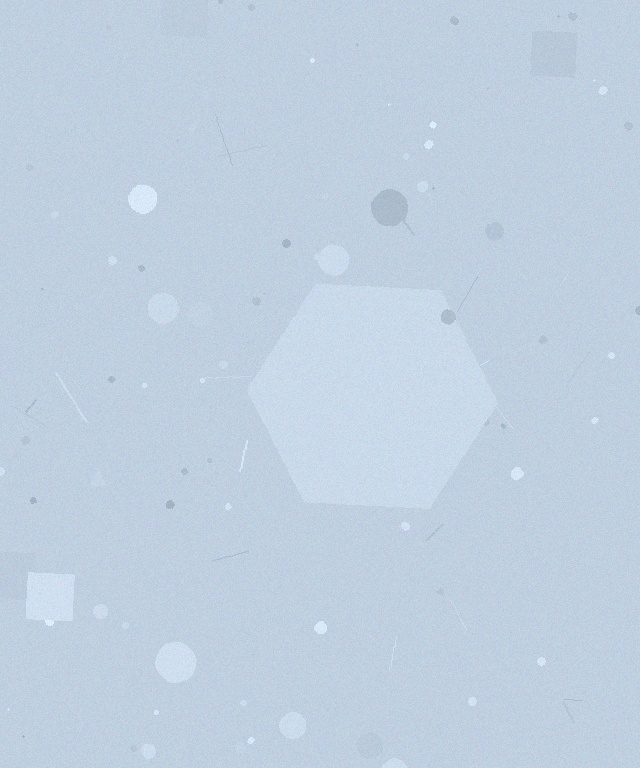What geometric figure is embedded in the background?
A hexagon is embedded in the background.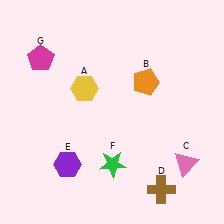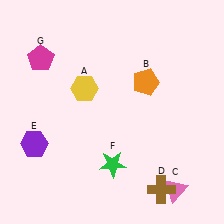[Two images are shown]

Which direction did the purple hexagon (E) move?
The purple hexagon (E) moved left.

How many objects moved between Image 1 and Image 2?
2 objects moved between the two images.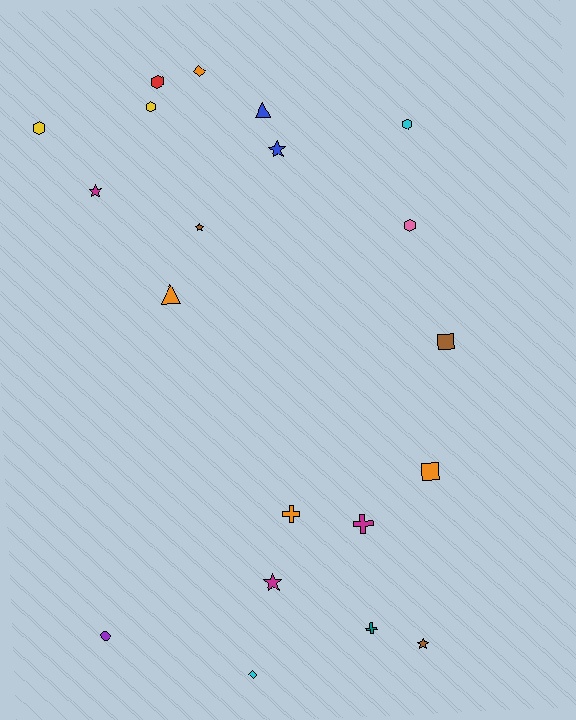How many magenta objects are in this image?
There are 3 magenta objects.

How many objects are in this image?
There are 20 objects.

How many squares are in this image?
There are 2 squares.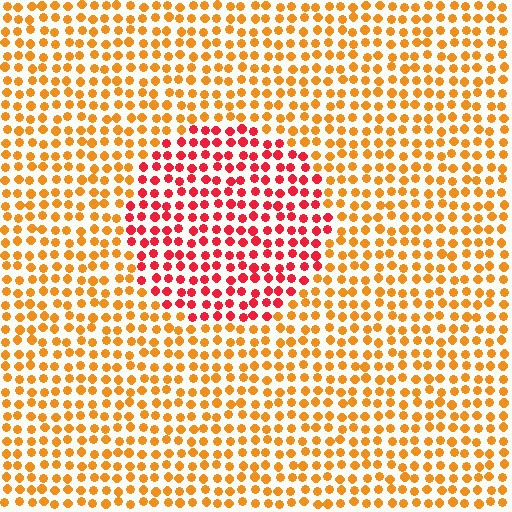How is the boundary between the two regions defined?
The boundary is defined purely by a slight shift in hue (about 41 degrees). Spacing, size, and orientation are identical on both sides.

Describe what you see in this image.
The image is filled with small orange elements in a uniform arrangement. A circle-shaped region is visible where the elements are tinted to a slightly different hue, forming a subtle color boundary.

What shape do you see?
I see a circle.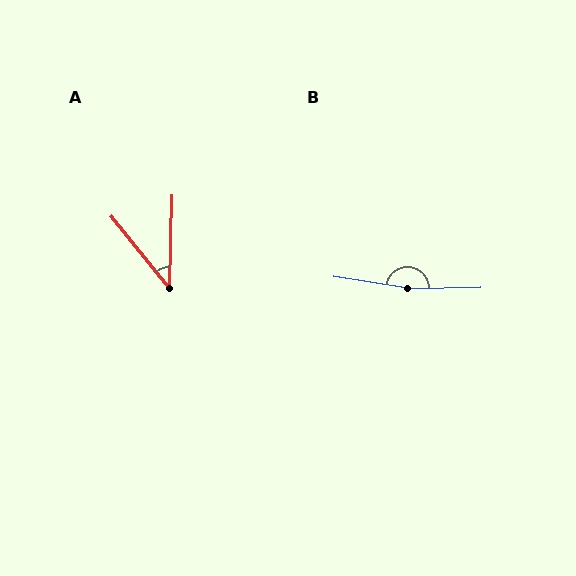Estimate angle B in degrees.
Approximately 170 degrees.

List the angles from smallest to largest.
A (41°), B (170°).